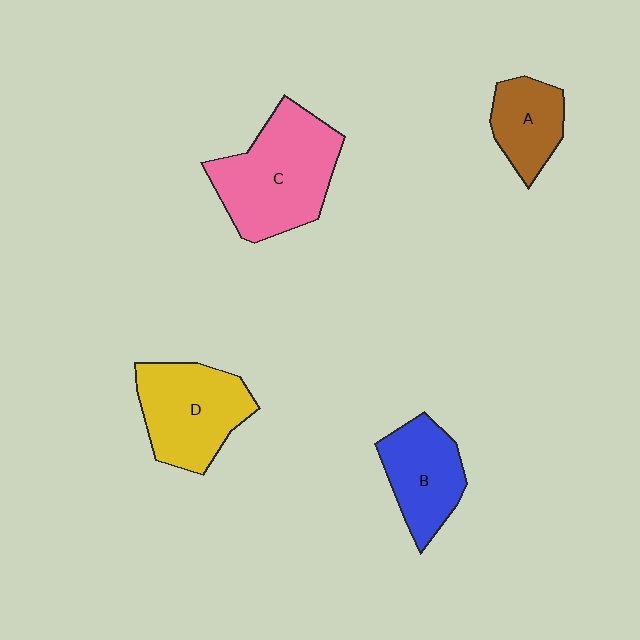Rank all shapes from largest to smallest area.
From largest to smallest: C (pink), D (yellow), B (blue), A (brown).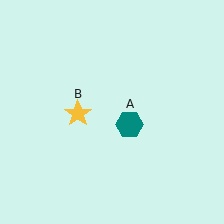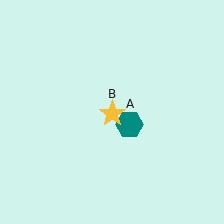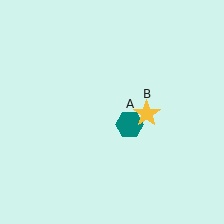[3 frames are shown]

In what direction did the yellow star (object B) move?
The yellow star (object B) moved right.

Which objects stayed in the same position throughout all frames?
Teal hexagon (object A) remained stationary.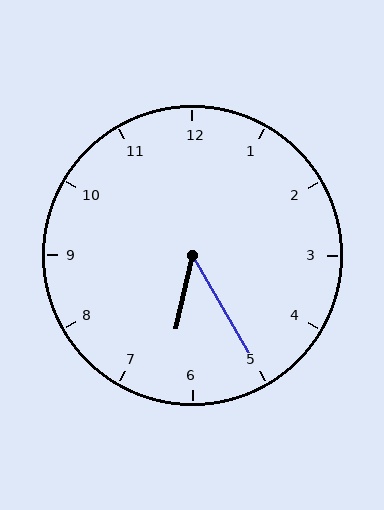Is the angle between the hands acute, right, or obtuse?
It is acute.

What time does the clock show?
6:25.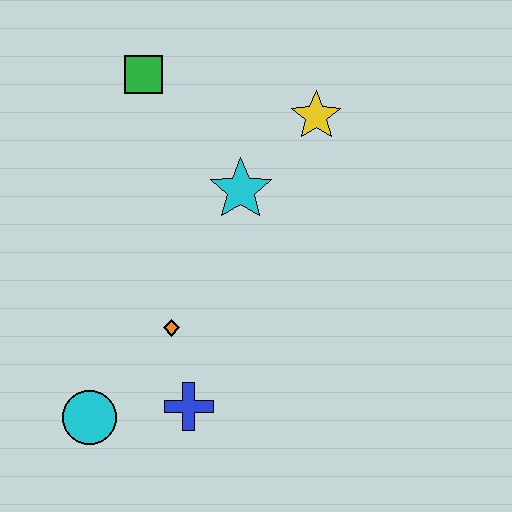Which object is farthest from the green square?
The cyan circle is farthest from the green square.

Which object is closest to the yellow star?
The cyan star is closest to the yellow star.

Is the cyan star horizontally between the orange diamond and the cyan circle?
No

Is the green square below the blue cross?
No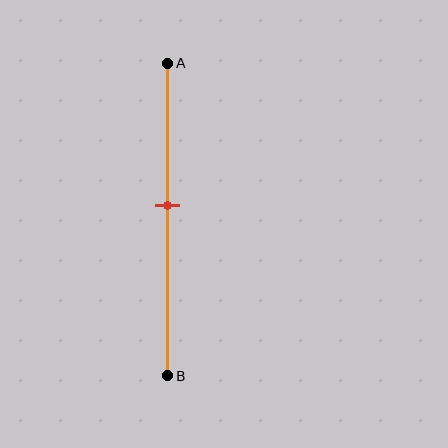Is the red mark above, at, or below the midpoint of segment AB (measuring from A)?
The red mark is above the midpoint of segment AB.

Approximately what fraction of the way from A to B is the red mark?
The red mark is approximately 45% of the way from A to B.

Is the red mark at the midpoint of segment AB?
No, the mark is at about 45% from A, not at the 50% midpoint.